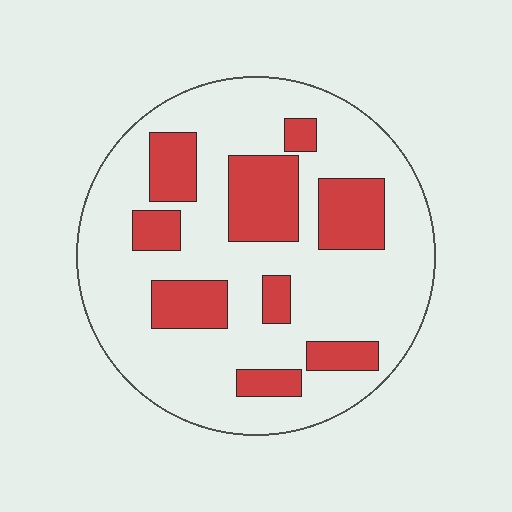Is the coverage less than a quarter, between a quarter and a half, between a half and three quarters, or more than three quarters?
Between a quarter and a half.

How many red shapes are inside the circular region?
9.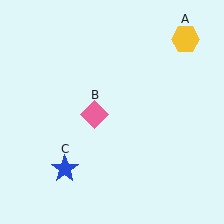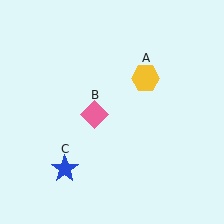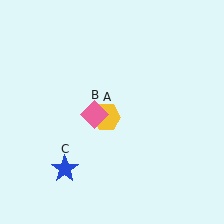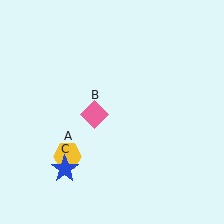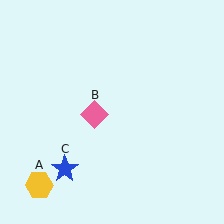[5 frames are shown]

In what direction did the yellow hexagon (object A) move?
The yellow hexagon (object A) moved down and to the left.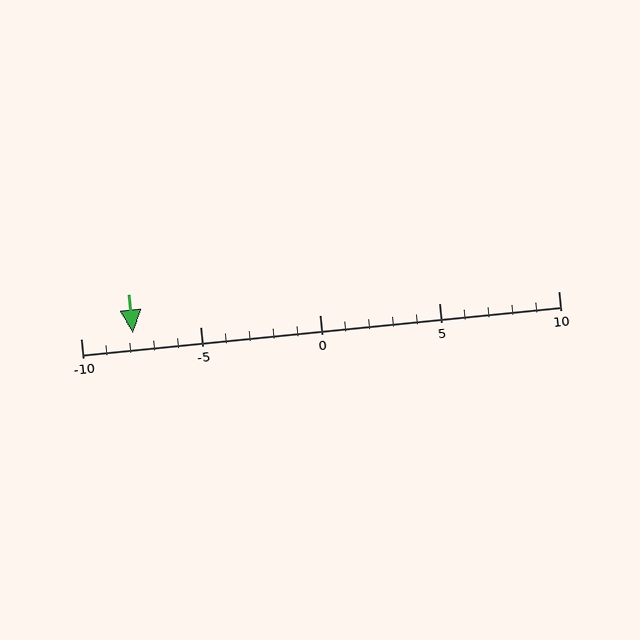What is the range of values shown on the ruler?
The ruler shows values from -10 to 10.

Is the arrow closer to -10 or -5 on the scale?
The arrow is closer to -10.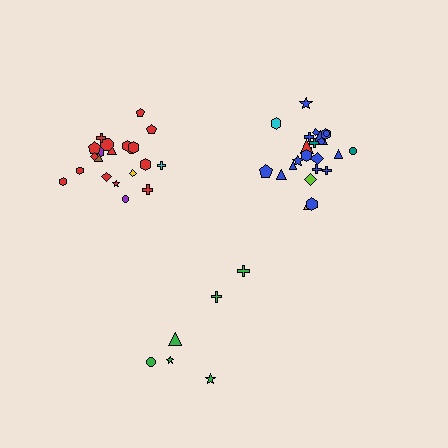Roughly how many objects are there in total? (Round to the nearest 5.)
Roughly 55 objects in total.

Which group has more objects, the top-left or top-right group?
The top-right group.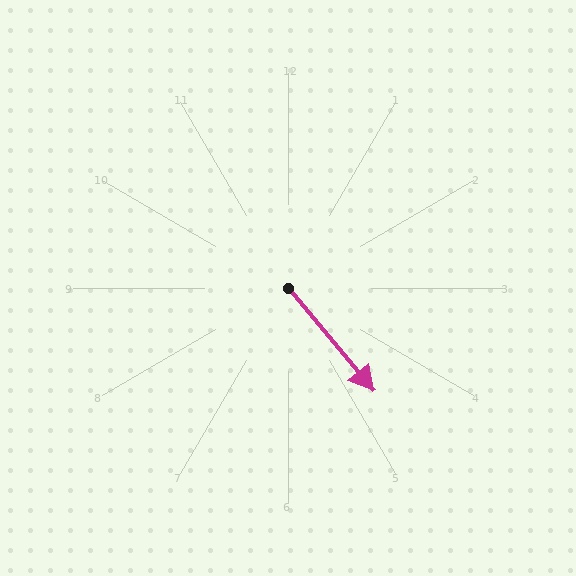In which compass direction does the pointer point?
Southeast.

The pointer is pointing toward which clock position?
Roughly 5 o'clock.